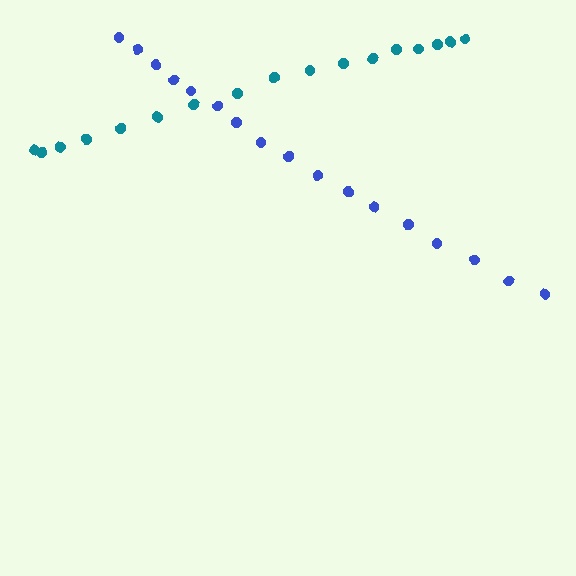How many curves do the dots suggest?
There are 2 distinct paths.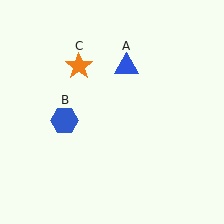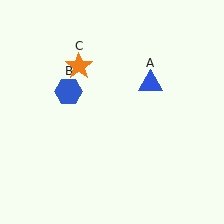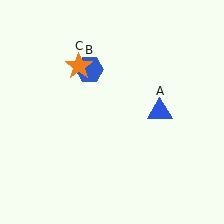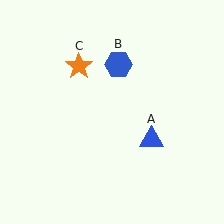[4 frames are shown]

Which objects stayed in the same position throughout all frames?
Orange star (object C) remained stationary.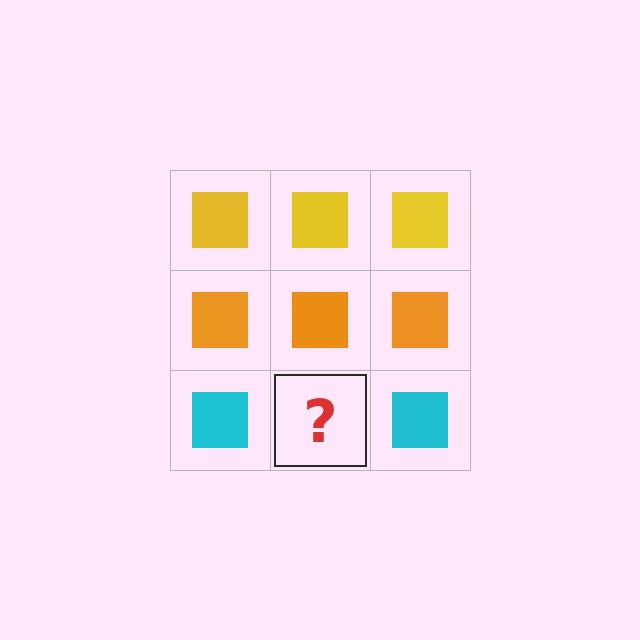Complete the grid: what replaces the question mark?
The question mark should be replaced with a cyan square.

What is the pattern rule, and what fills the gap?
The rule is that each row has a consistent color. The gap should be filled with a cyan square.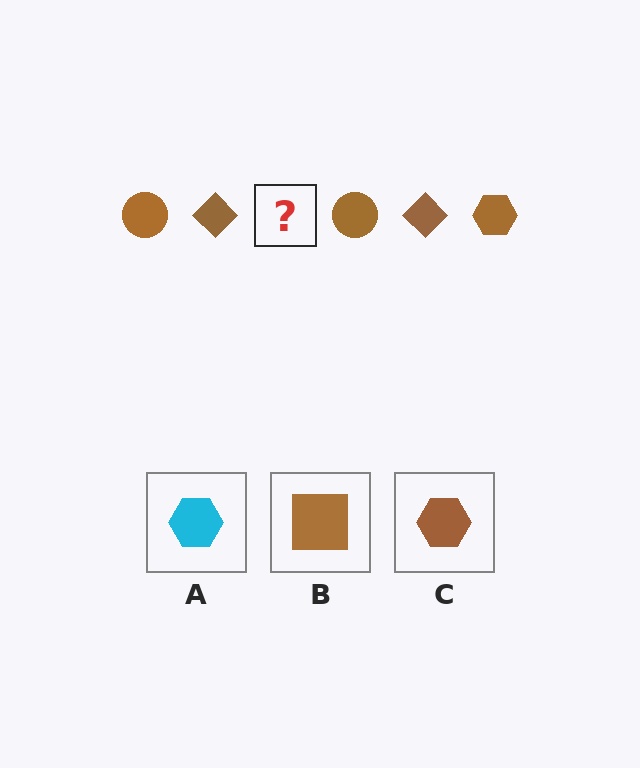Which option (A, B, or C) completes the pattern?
C.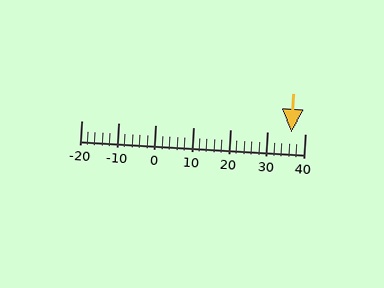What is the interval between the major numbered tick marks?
The major tick marks are spaced 10 units apart.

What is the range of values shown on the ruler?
The ruler shows values from -20 to 40.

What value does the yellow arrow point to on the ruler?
The yellow arrow points to approximately 36.